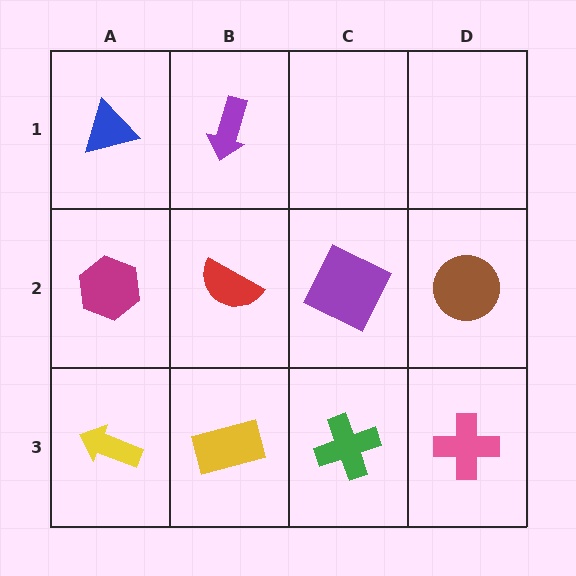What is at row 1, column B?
A purple arrow.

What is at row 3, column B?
A yellow rectangle.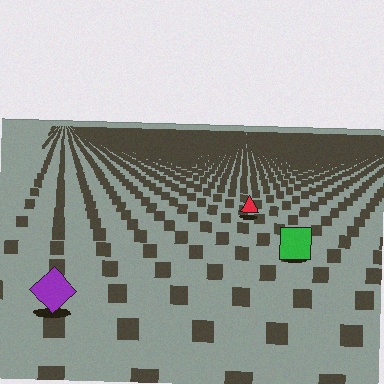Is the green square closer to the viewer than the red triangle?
Yes. The green square is closer — you can tell from the texture gradient: the ground texture is coarser near it.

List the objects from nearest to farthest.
From nearest to farthest: the purple diamond, the green square, the red triangle.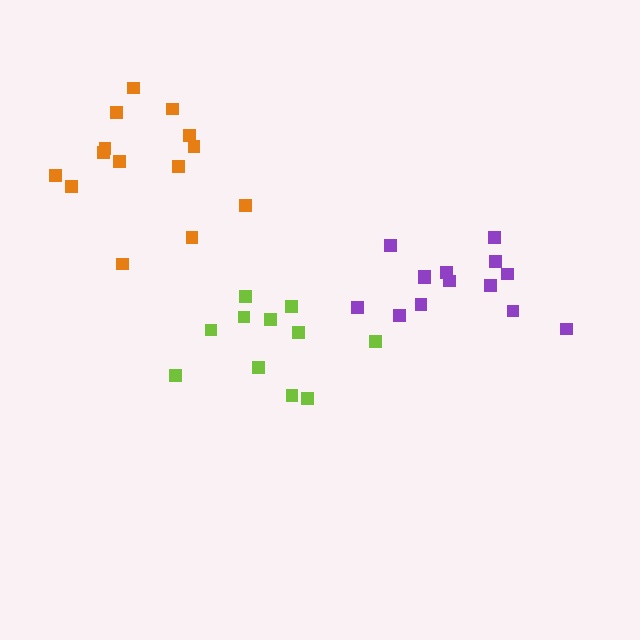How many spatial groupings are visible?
There are 3 spatial groupings.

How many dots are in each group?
Group 1: 11 dots, Group 2: 14 dots, Group 3: 14 dots (39 total).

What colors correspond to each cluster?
The clusters are colored: lime, orange, purple.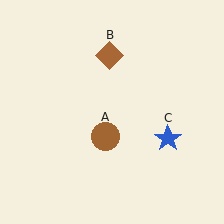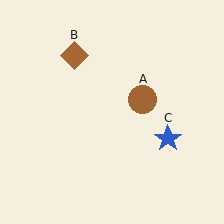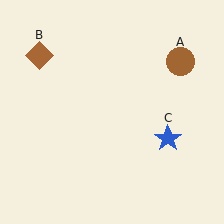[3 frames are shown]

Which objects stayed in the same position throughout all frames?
Blue star (object C) remained stationary.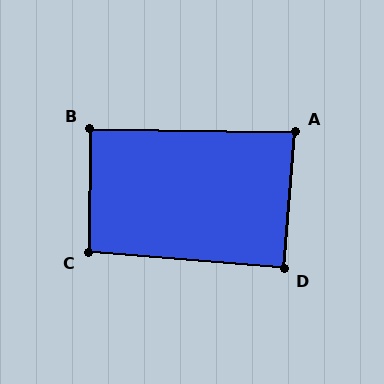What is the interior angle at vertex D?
Approximately 90 degrees (approximately right).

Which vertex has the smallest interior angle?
A, at approximately 86 degrees.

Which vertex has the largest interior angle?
C, at approximately 94 degrees.